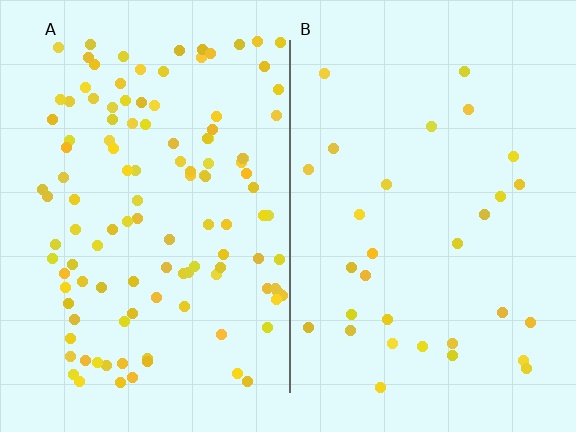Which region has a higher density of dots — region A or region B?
A (the left).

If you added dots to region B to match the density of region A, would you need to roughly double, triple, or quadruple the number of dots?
Approximately quadruple.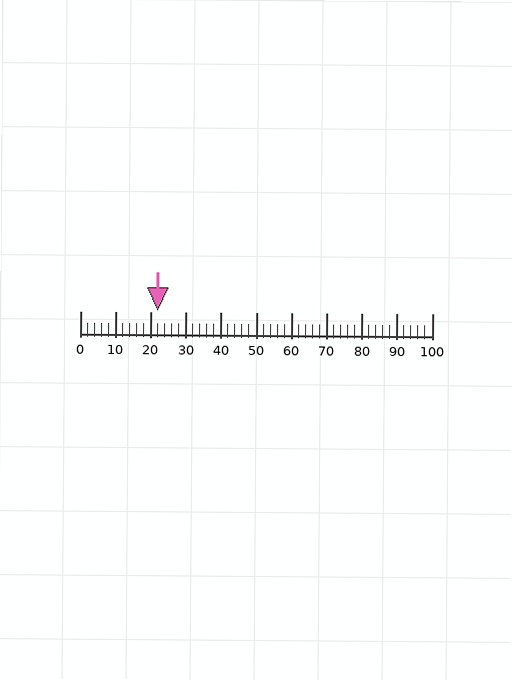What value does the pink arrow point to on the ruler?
The pink arrow points to approximately 22.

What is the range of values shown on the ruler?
The ruler shows values from 0 to 100.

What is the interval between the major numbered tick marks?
The major tick marks are spaced 10 units apart.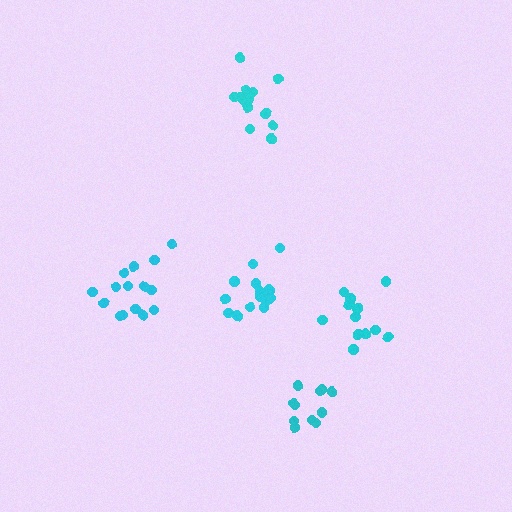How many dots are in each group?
Group 1: 15 dots, Group 2: 15 dots, Group 3: 12 dots, Group 4: 15 dots, Group 5: 12 dots (69 total).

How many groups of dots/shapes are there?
There are 5 groups.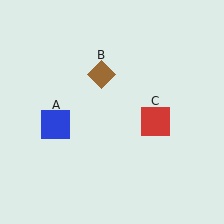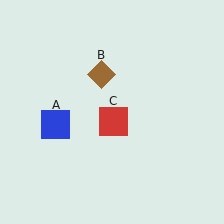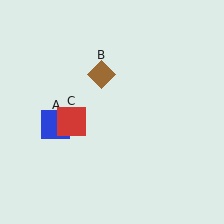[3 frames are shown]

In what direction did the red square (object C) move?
The red square (object C) moved left.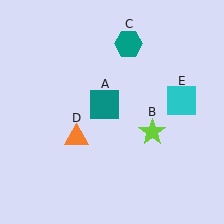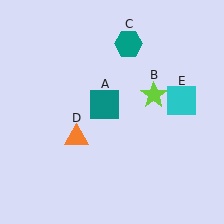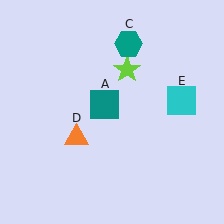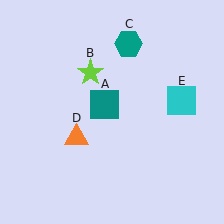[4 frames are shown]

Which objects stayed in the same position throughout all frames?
Teal square (object A) and teal hexagon (object C) and orange triangle (object D) and cyan square (object E) remained stationary.